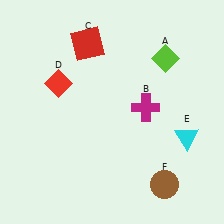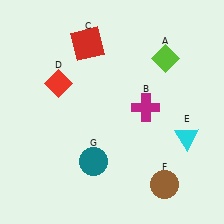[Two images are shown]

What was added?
A teal circle (G) was added in Image 2.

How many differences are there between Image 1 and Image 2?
There is 1 difference between the two images.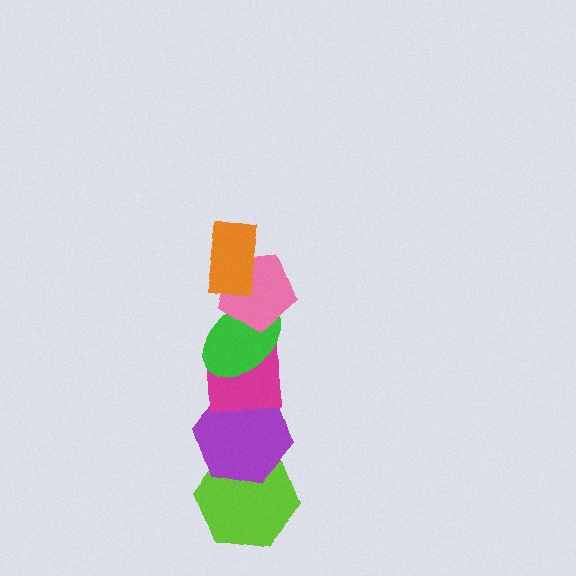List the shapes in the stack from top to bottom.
From top to bottom: the orange rectangle, the pink pentagon, the green ellipse, the magenta square, the purple hexagon, the lime hexagon.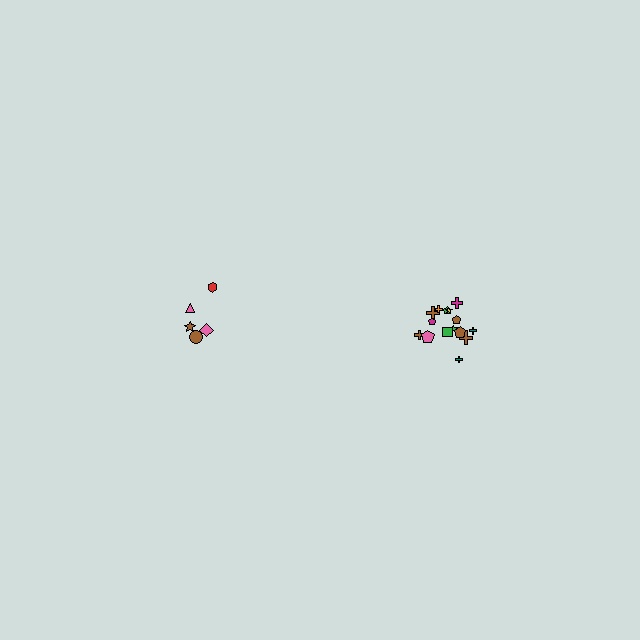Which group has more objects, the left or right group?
The right group.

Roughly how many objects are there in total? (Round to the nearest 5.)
Roughly 20 objects in total.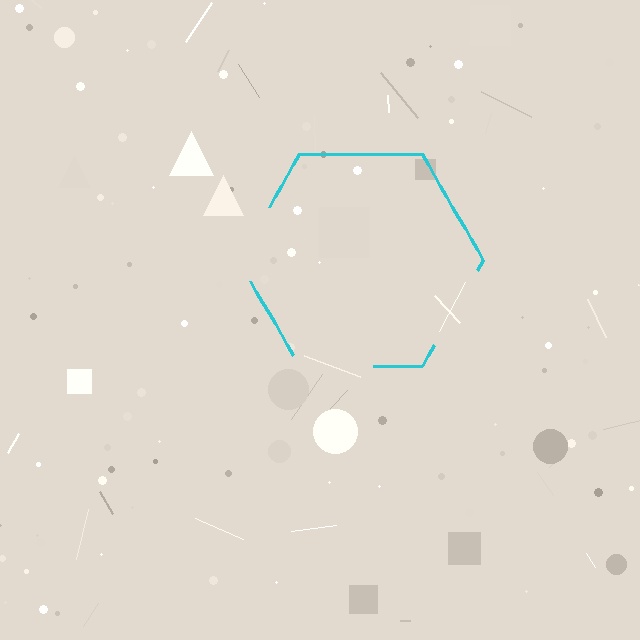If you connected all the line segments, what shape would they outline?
They would outline a hexagon.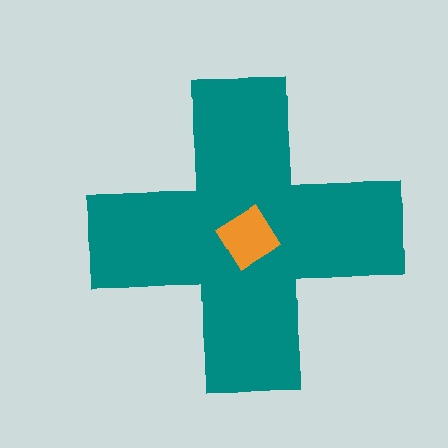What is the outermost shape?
The teal cross.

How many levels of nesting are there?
2.